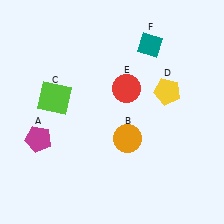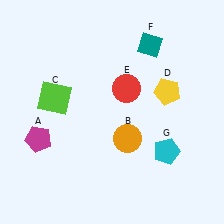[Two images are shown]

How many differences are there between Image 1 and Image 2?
There is 1 difference between the two images.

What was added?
A cyan pentagon (G) was added in Image 2.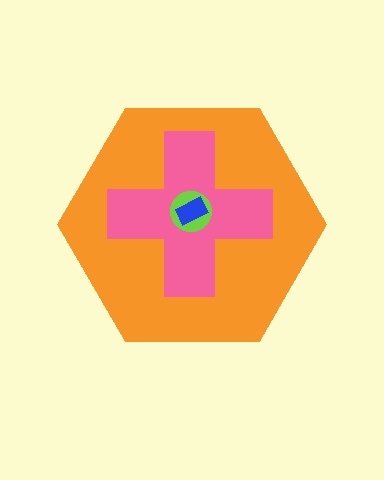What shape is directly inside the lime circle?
The blue rectangle.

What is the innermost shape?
The blue rectangle.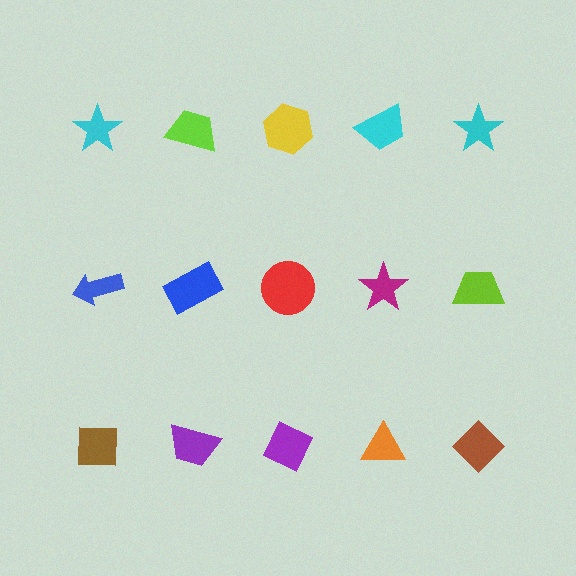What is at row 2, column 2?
A blue rectangle.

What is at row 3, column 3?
A purple diamond.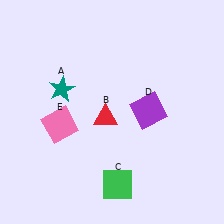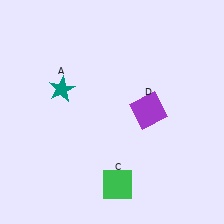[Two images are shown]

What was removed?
The red triangle (B), the pink square (E) were removed in Image 2.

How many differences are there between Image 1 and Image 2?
There are 2 differences between the two images.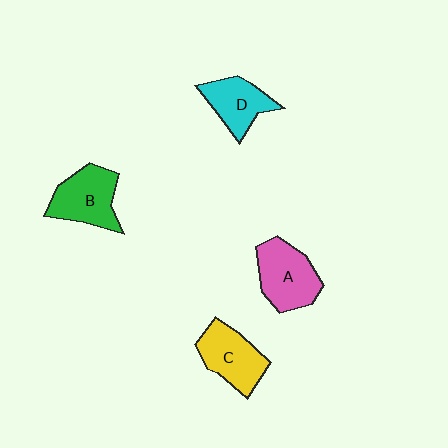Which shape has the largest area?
Shape A (pink).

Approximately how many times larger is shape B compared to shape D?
Approximately 1.2 times.